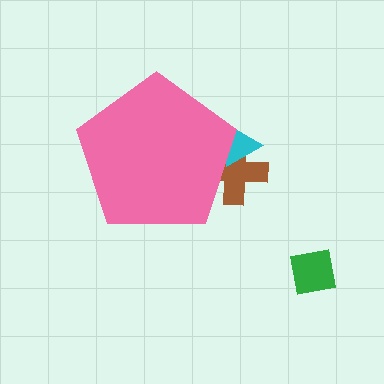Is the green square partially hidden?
No, the green square is fully visible.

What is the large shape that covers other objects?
A pink pentagon.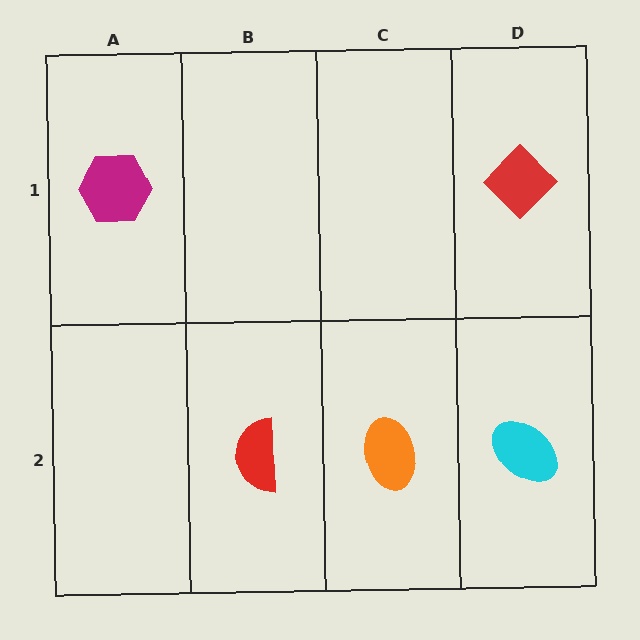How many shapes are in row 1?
2 shapes.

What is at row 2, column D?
A cyan ellipse.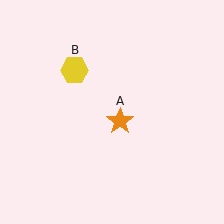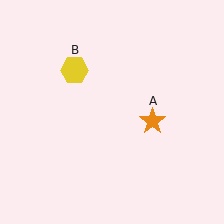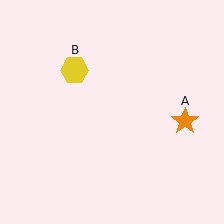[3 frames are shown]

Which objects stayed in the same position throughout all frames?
Yellow hexagon (object B) remained stationary.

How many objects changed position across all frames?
1 object changed position: orange star (object A).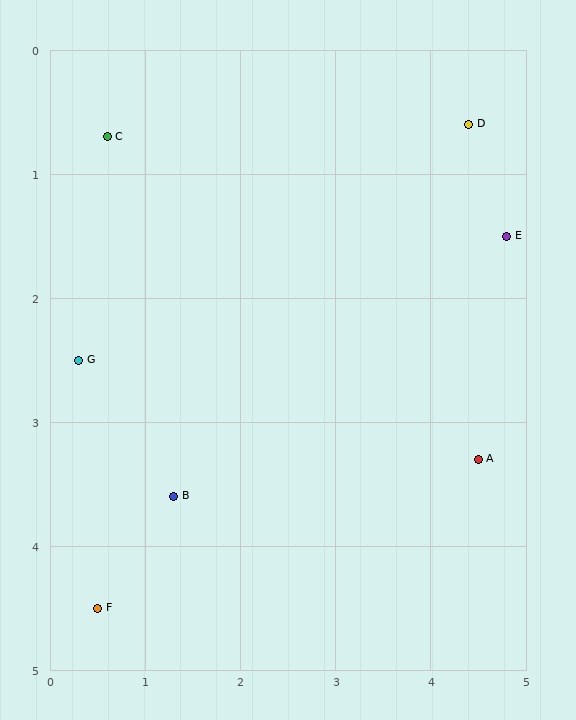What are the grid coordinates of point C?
Point C is at approximately (0.6, 0.7).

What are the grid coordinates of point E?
Point E is at approximately (4.8, 1.5).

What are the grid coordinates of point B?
Point B is at approximately (1.3, 3.6).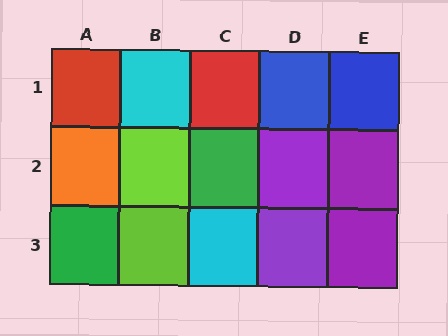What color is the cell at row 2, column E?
Purple.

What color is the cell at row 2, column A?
Orange.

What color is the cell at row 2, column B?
Lime.